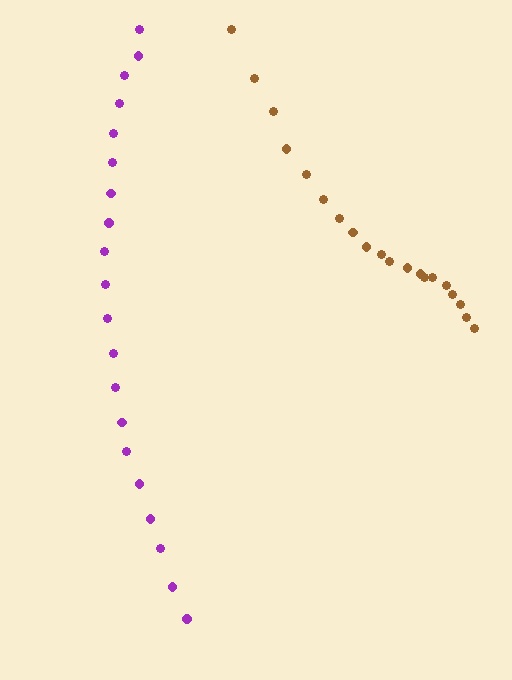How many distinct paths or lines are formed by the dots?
There are 2 distinct paths.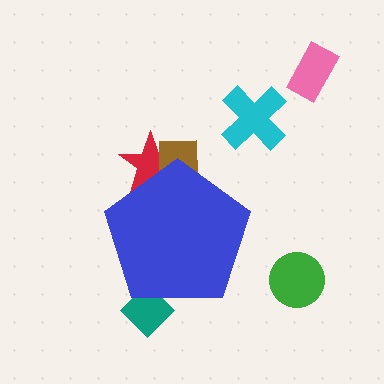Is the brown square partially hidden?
Yes, the brown square is partially hidden behind the blue pentagon.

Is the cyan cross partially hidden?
No, the cyan cross is fully visible.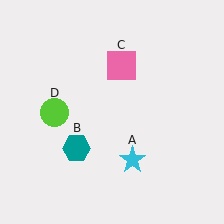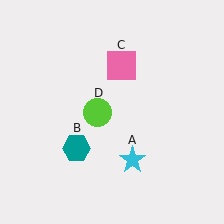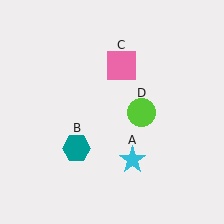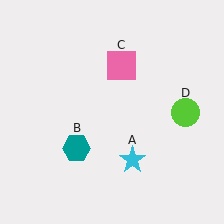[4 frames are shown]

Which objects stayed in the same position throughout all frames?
Cyan star (object A) and teal hexagon (object B) and pink square (object C) remained stationary.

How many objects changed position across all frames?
1 object changed position: lime circle (object D).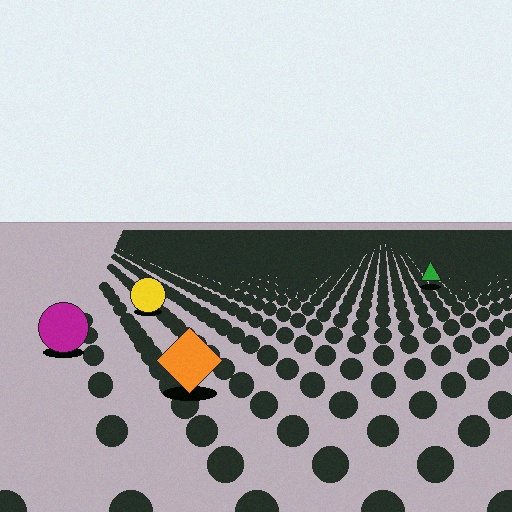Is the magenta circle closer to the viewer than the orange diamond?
No. The orange diamond is closer — you can tell from the texture gradient: the ground texture is coarser near it.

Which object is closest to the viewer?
The orange diamond is closest. The texture marks near it are larger and more spread out.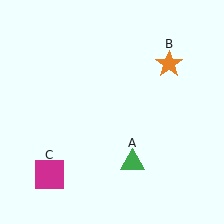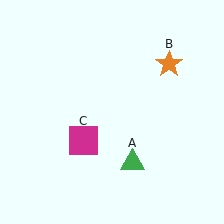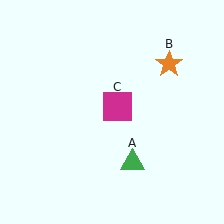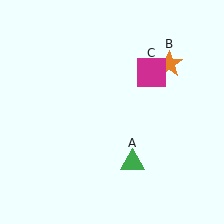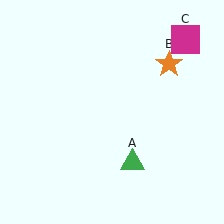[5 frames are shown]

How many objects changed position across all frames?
1 object changed position: magenta square (object C).